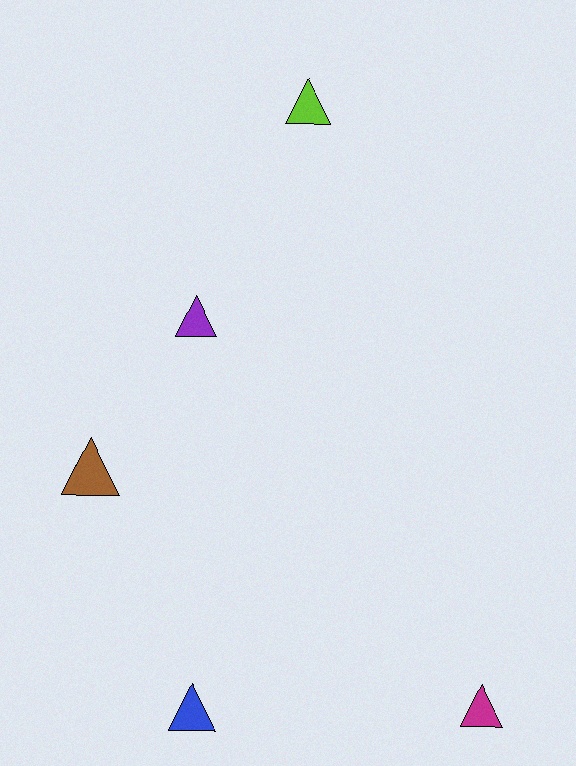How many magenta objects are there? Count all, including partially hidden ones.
There is 1 magenta object.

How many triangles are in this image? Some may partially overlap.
There are 5 triangles.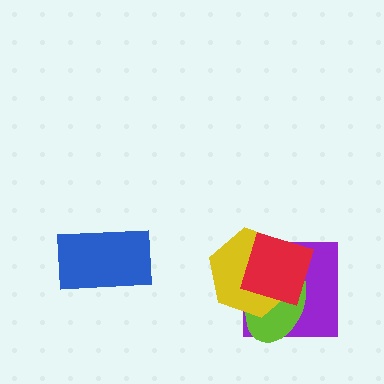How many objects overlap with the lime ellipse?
3 objects overlap with the lime ellipse.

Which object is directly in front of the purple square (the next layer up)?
The lime ellipse is directly in front of the purple square.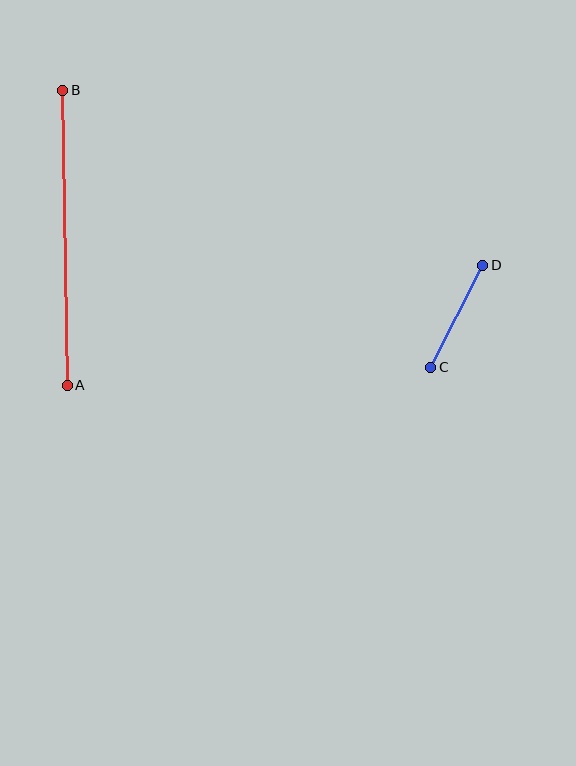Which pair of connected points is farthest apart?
Points A and B are farthest apart.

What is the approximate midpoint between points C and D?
The midpoint is at approximately (457, 316) pixels.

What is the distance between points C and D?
The distance is approximately 115 pixels.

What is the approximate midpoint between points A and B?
The midpoint is at approximately (65, 238) pixels.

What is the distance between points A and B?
The distance is approximately 295 pixels.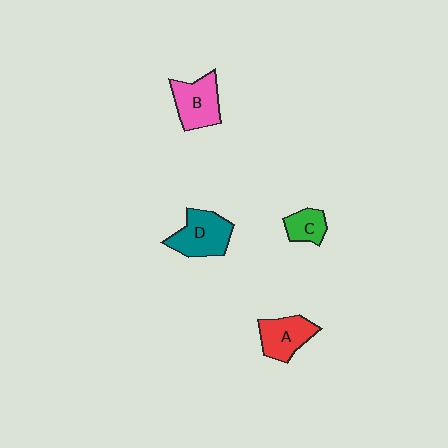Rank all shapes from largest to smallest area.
From largest to smallest: D (teal), B (pink), A (red), C (green).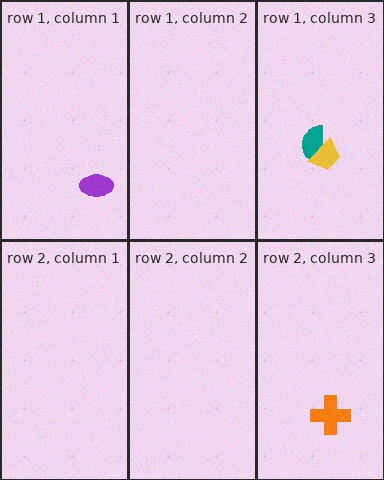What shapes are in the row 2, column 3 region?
The orange cross.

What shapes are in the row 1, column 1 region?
The purple ellipse.